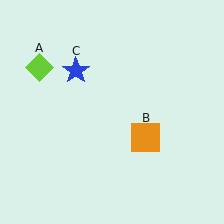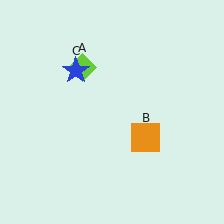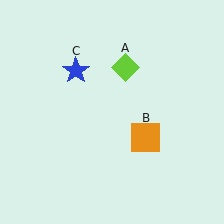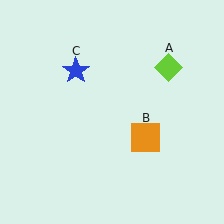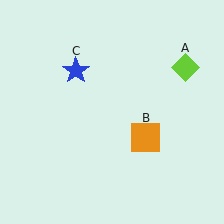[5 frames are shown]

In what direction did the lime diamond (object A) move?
The lime diamond (object A) moved right.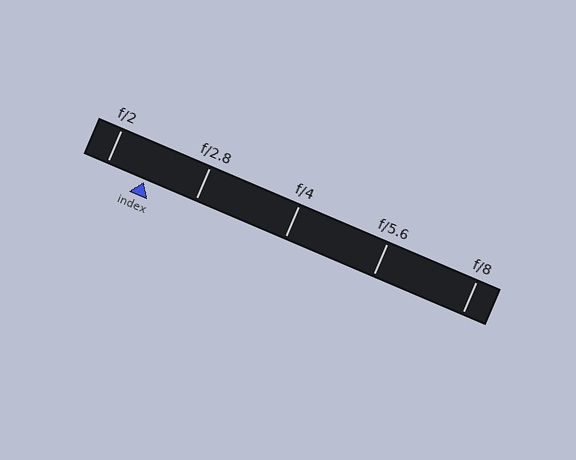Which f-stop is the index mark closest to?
The index mark is closest to f/2.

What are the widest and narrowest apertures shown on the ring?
The widest aperture shown is f/2 and the narrowest is f/8.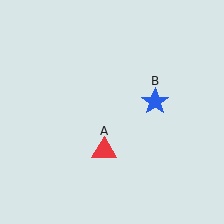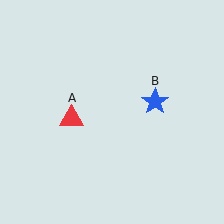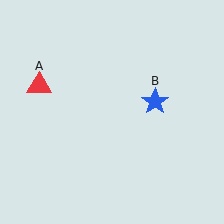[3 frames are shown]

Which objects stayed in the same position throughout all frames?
Blue star (object B) remained stationary.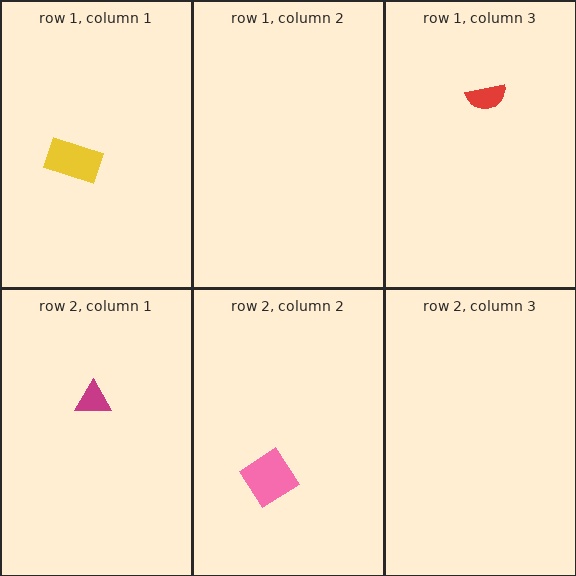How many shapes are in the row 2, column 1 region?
1.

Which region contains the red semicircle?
The row 1, column 3 region.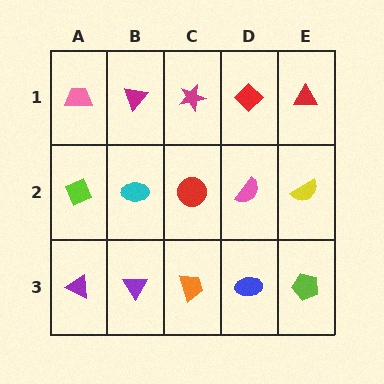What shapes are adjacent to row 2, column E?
A red triangle (row 1, column E), a lime pentagon (row 3, column E), a pink semicircle (row 2, column D).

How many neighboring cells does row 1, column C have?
3.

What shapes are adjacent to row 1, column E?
A yellow semicircle (row 2, column E), a red diamond (row 1, column D).